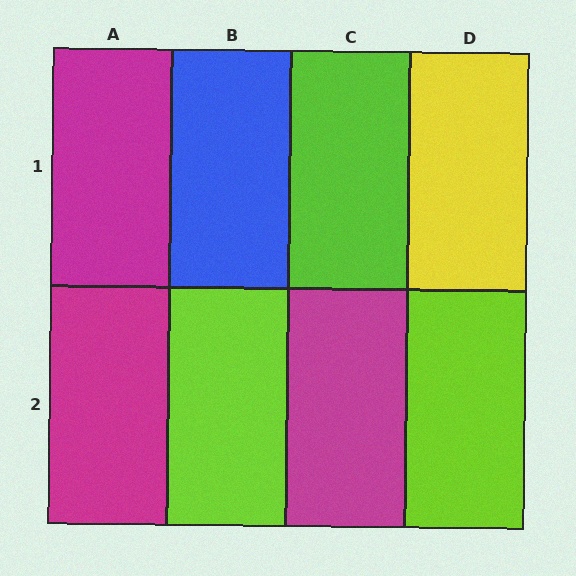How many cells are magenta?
3 cells are magenta.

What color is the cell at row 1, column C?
Lime.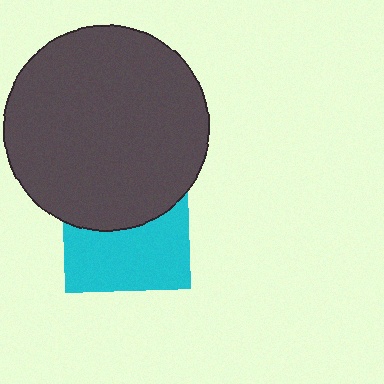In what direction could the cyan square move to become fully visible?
The cyan square could move down. That would shift it out from behind the dark gray circle entirely.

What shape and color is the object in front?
The object in front is a dark gray circle.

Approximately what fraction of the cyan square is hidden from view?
Roughly 45% of the cyan square is hidden behind the dark gray circle.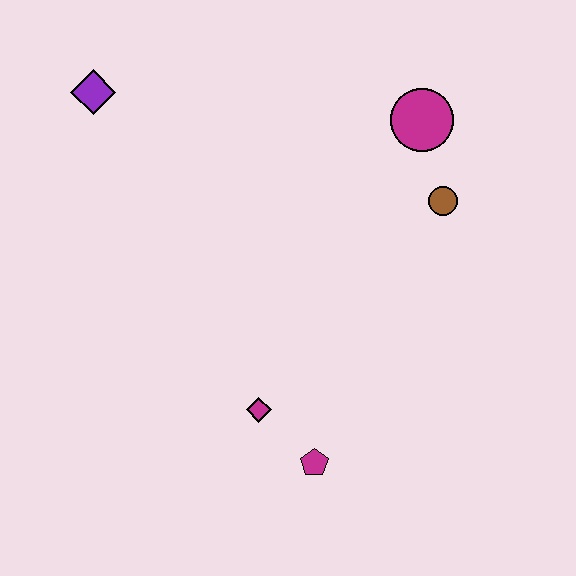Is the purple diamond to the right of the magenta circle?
No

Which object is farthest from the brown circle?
The purple diamond is farthest from the brown circle.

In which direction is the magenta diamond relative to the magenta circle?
The magenta diamond is below the magenta circle.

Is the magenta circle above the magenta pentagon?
Yes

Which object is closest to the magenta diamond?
The magenta pentagon is closest to the magenta diamond.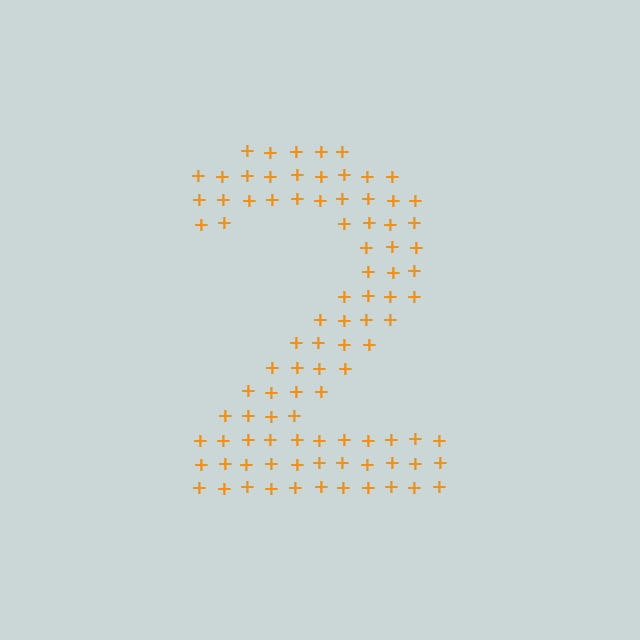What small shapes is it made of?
It is made of small plus signs.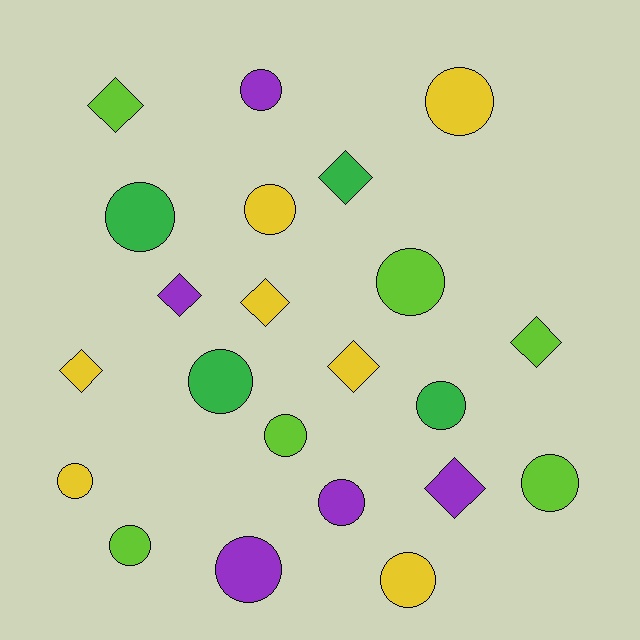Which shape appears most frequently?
Circle, with 14 objects.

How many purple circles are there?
There are 3 purple circles.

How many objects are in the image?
There are 22 objects.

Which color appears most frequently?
Yellow, with 7 objects.